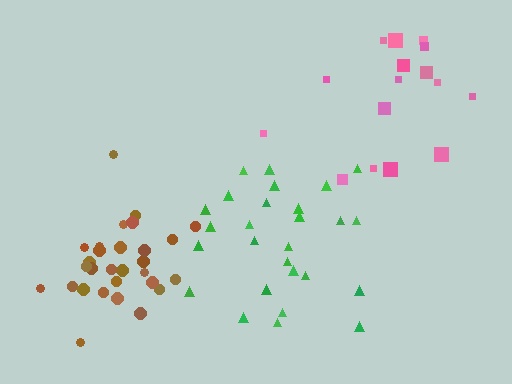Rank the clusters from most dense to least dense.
brown, green, pink.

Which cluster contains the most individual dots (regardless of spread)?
Brown (29).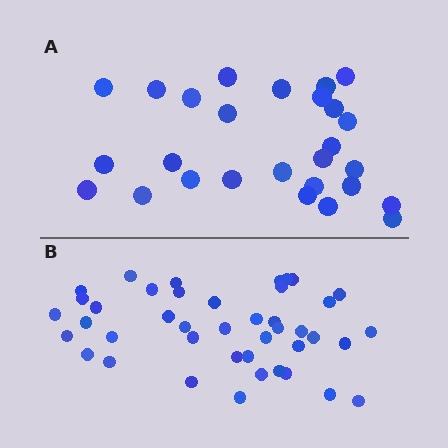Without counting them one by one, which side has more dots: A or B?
Region B (the bottom region) has more dots.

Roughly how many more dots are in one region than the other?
Region B has approximately 15 more dots than region A.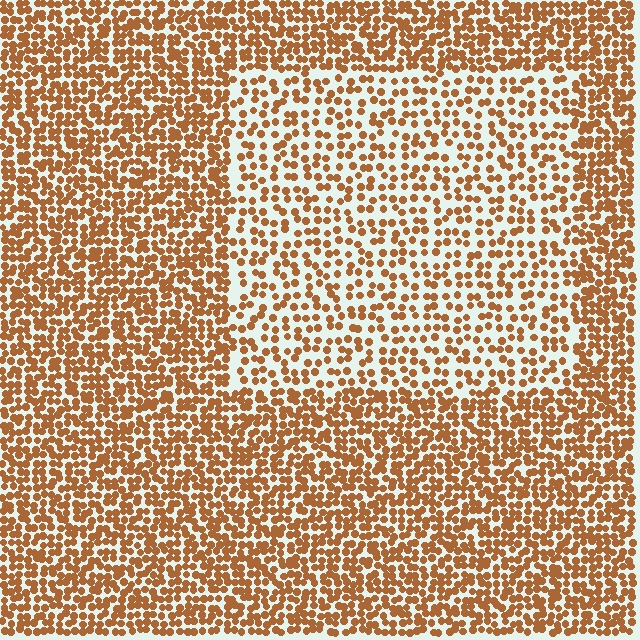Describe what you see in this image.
The image contains small brown elements arranged at two different densities. A rectangle-shaped region is visible where the elements are less densely packed than the surrounding area.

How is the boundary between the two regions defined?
The boundary is defined by a change in element density (approximately 1.8x ratio). All elements are the same color, size, and shape.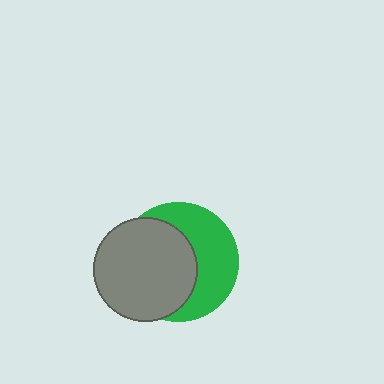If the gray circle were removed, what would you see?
You would see the complete green circle.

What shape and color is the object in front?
The object in front is a gray circle.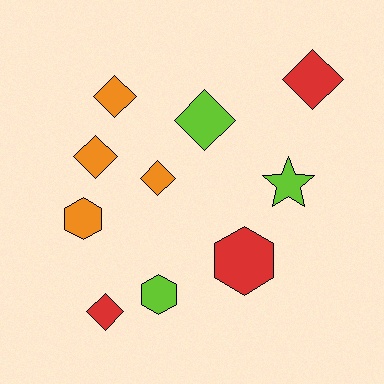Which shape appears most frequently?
Diamond, with 6 objects.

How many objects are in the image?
There are 10 objects.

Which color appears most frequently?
Orange, with 4 objects.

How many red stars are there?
There are no red stars.